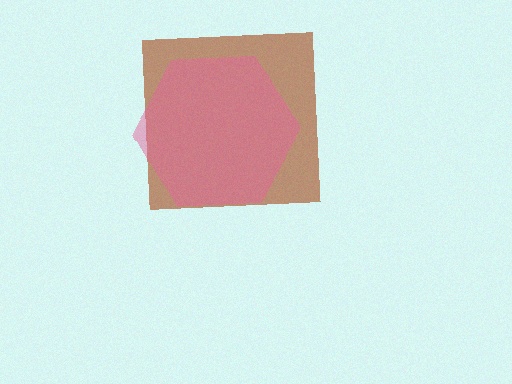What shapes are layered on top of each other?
The layered shapes are: a brown square, a pink hexagon.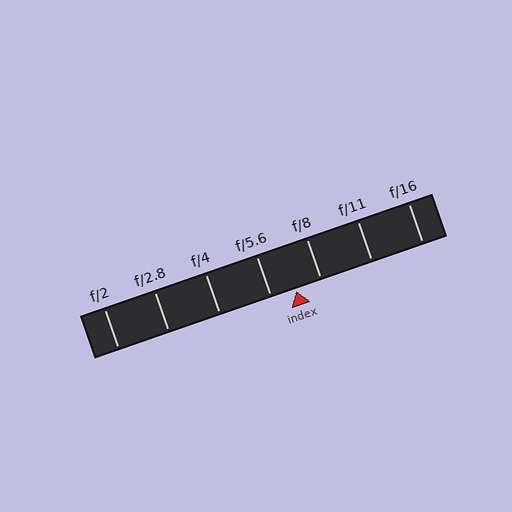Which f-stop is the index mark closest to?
The index mark is closest to f/5.6.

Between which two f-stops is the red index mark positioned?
The index mark is between f/5.6 and f/8.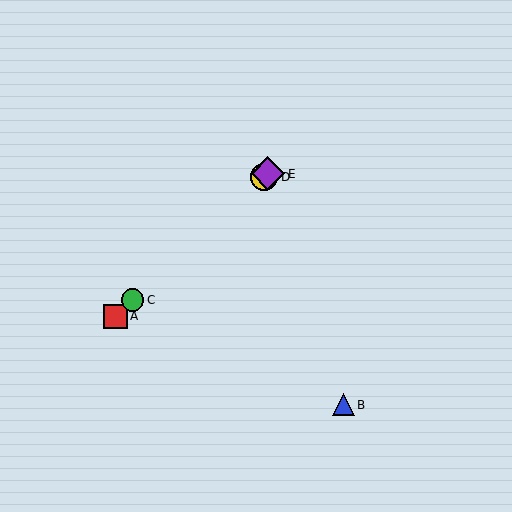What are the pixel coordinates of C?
Object C is at (133, 300).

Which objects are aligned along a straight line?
Objects A, C, D, E are aligned along a straight line.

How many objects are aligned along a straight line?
4 objects (A, C, D, E) are aligned along a straight line.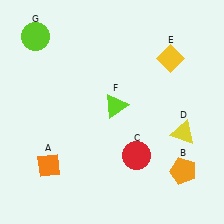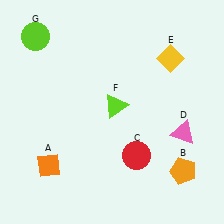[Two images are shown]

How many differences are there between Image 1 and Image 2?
There is 1 difference between the two images.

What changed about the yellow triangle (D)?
In Image 1, D is yellow. In Image 2, it changed to pink.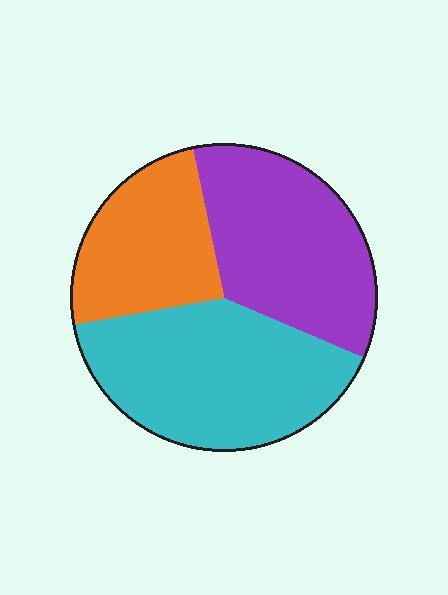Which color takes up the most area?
Cyan, at roughly 40%.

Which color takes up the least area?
Orange, at roughly 25%.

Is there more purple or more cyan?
Cyan.